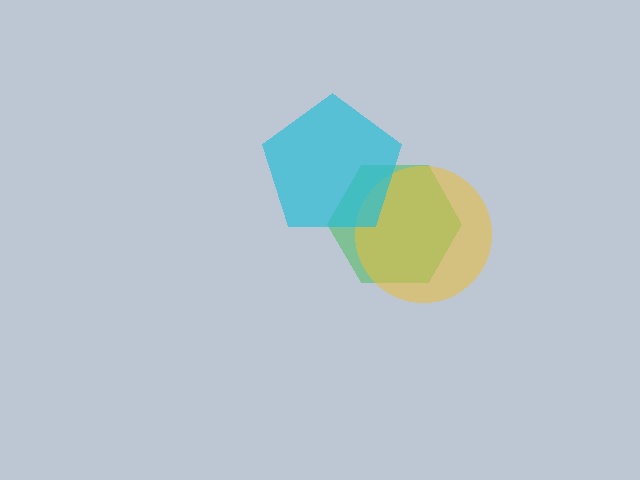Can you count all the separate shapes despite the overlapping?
Yes, there are 3 separate shapes.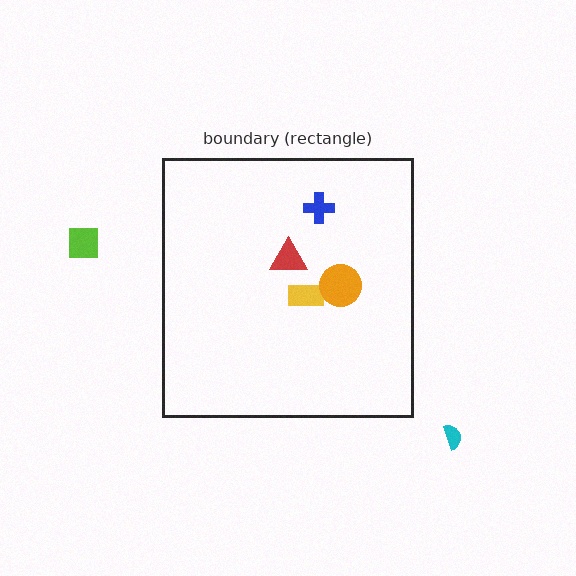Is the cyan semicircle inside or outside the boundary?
Outside.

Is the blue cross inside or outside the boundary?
Inside.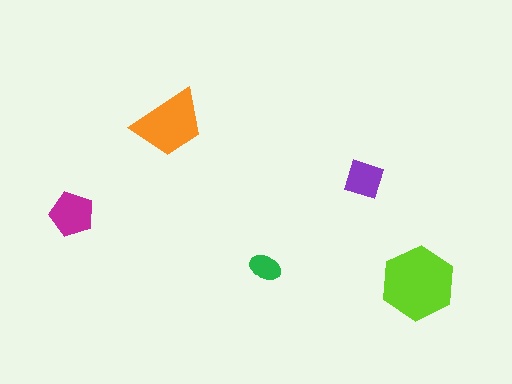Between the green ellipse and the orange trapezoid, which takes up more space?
The orange trapezoid.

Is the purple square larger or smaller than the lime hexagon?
Smaller.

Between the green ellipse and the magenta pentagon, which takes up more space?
The magenta pentagon.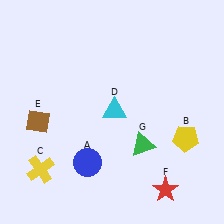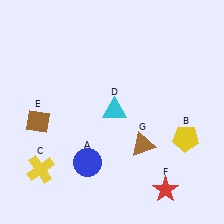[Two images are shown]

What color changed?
The triangle (G) changed from green in Image 1 to brown in Image 2.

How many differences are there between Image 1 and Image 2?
There is 1 difference between the two images.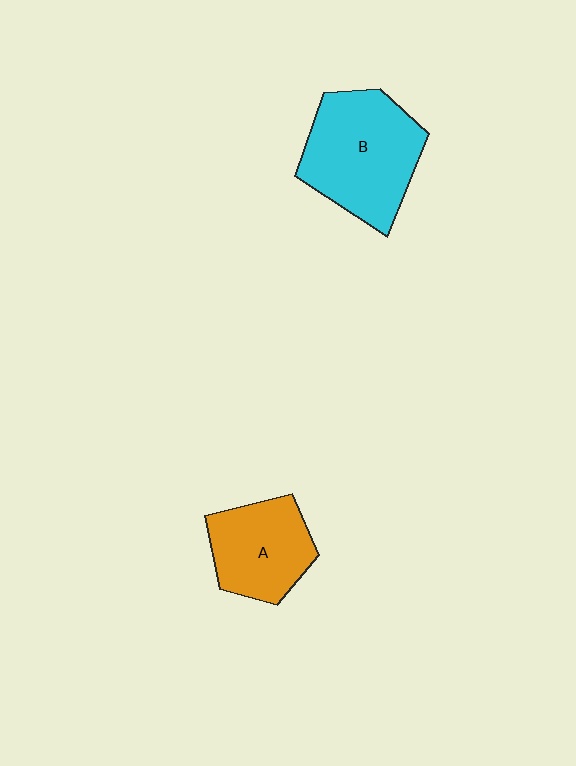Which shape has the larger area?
Shape B (cyan).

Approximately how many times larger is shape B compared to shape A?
Approximately 1.4 times.